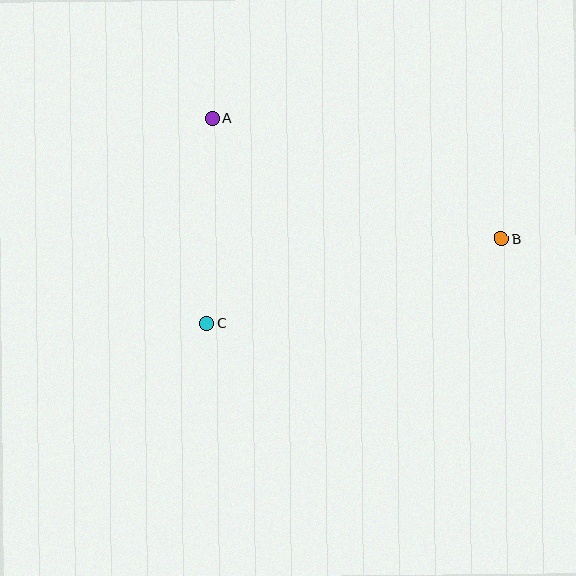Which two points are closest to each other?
Points A and C are closest to each other.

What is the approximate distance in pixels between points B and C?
The distance between B and C is approximately 306 pixels.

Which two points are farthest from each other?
Points A and B are farthest from each other.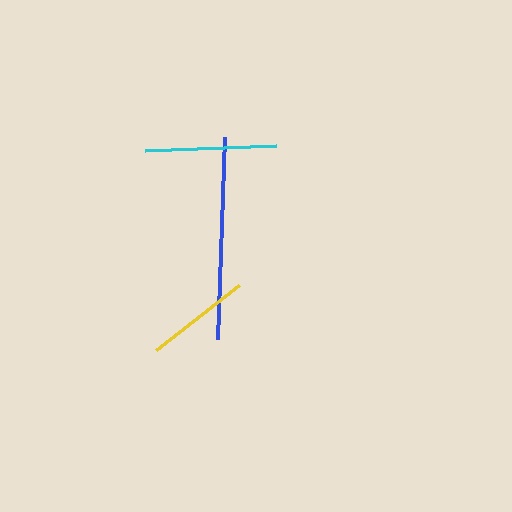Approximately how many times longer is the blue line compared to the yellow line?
The blue line is approximately 1.9 times the length of the yellow line.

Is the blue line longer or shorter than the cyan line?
The blue line is longer than the cyan line.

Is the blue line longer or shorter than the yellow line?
The blue line is longer than the yellow line.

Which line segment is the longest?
The blue line is the longest at approximately 202 pixels.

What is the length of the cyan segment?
The cyan segment is approximately 131 pixels long.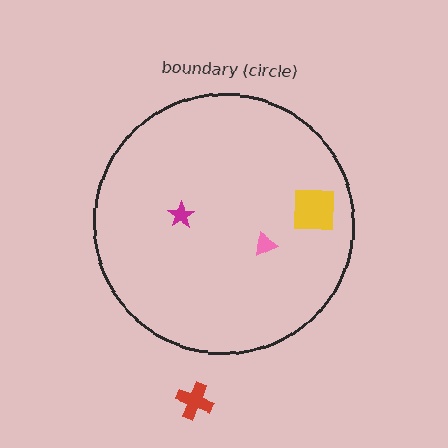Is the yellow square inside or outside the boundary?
Inside.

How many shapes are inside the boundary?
3 inside, 1 outside.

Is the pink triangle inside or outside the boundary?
Inside.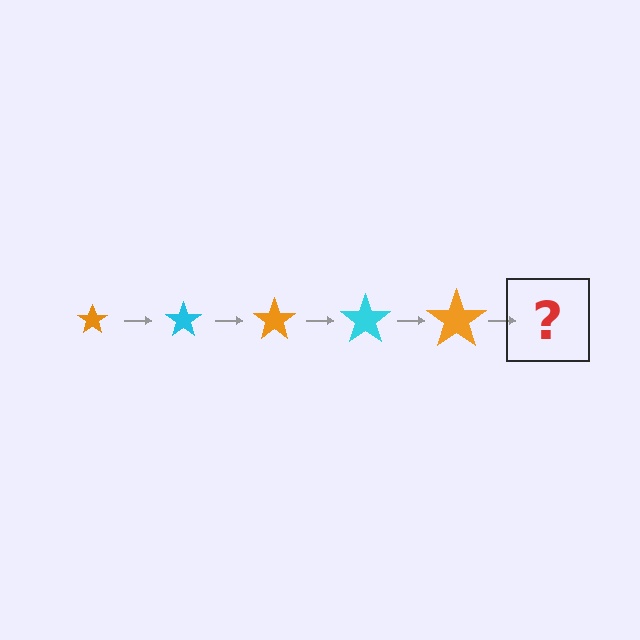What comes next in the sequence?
The next element should be a cyan star, larger than the previous one.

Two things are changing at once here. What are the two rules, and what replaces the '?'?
The two rules are that the star grows larger each step and the color cycles through orange and cyan. The '?' should be a cyan star, larger than the previous one.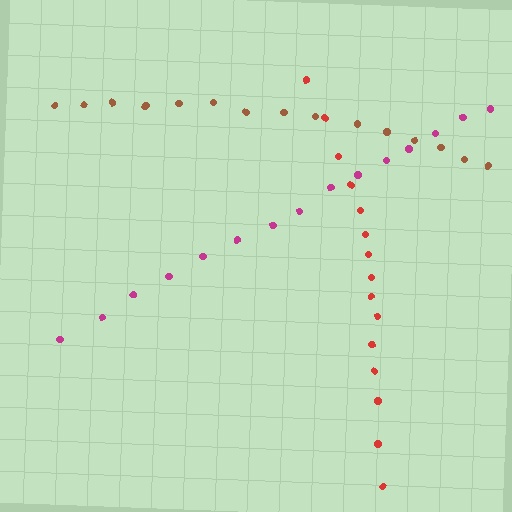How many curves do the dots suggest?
There are 3 distinct paths.